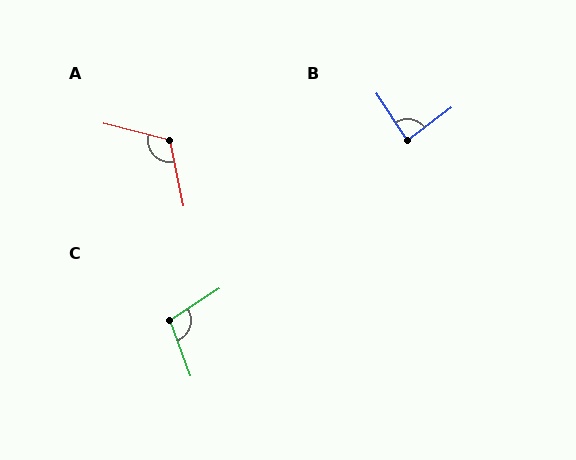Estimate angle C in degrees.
Approximately 103 degrees.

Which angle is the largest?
A, at approximately 116 degrees.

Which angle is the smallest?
B, at approximately 86 degrees.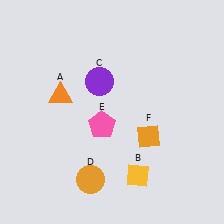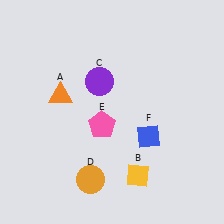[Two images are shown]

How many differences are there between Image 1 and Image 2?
There is 1 difference between the two images.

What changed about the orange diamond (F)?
In Image 1, F is orange. In Image 2, it changed to blue.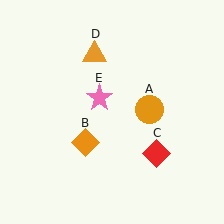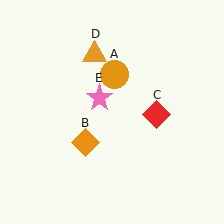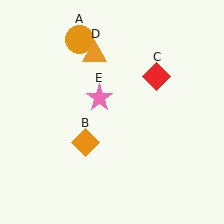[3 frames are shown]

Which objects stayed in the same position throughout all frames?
Orange diamond (object B) and orange triangle (object D) and pink star (object E) remained stationary.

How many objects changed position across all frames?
2 objects changed position: orange circle (object A), red diamond (object C).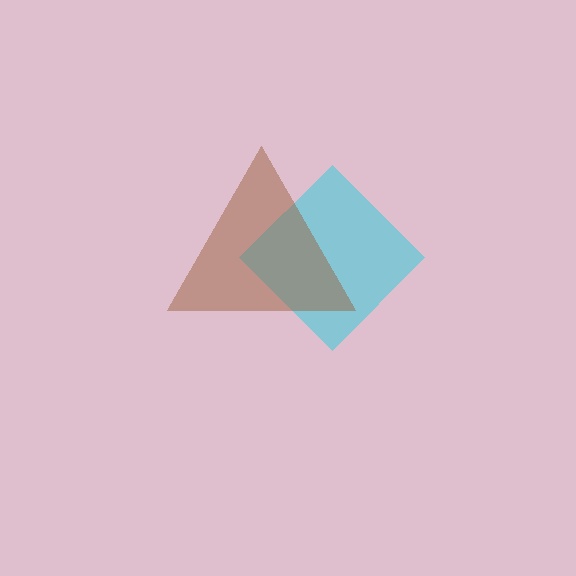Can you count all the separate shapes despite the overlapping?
Yes, there are 2 separate shapes.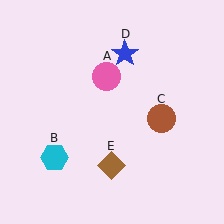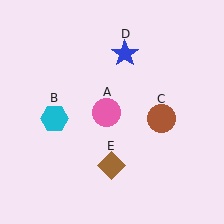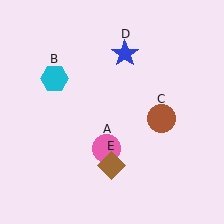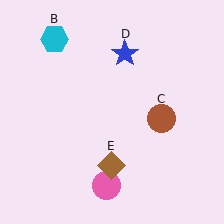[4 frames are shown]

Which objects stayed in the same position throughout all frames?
Brown circle (object C) and blue star (object D) and brown diamond (object E) remained stationary.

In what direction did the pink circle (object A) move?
The pink circle (object A) moved down.